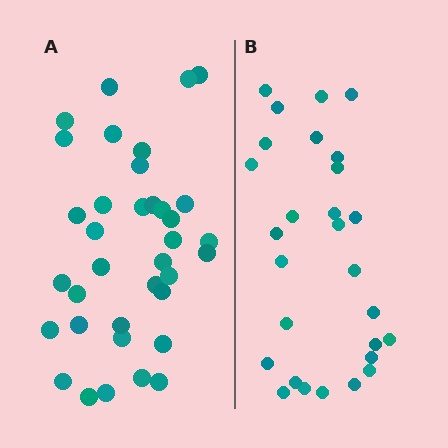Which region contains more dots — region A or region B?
Region A (the left region) has more dots.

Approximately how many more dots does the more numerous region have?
Region A has roughly 8 or so more dots than region B.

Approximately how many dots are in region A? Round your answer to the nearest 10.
About 40 dots. (The exact count is 36, which rounds to 40.)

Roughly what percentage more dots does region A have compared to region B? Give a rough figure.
About 30% more.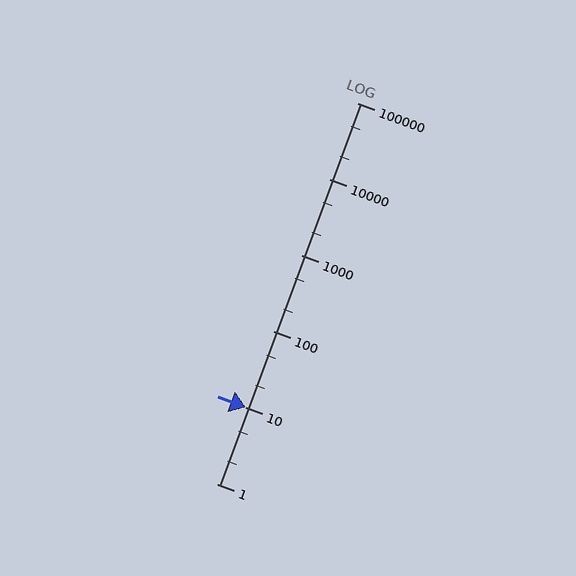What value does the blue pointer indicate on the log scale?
The pointer indicates approximately 10.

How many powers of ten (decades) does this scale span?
The scale spans 5 decades, from 1 to 100000.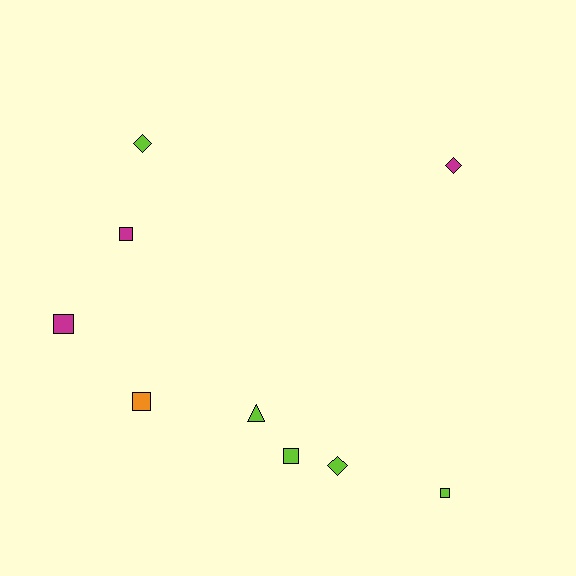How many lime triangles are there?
There is 1 lime triangle.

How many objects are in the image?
There are 9 objects.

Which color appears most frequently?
Lime, with 5 objects.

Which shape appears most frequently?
Square, with 5 objects.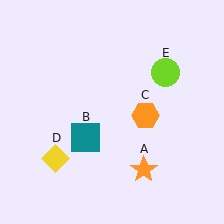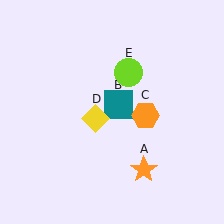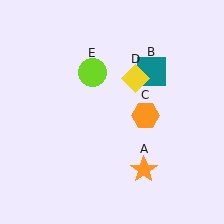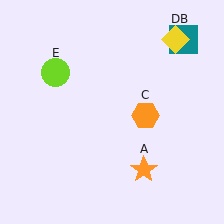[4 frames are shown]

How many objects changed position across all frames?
3 objects changed position: teal square (object B), yellow diamond (object D), lime circle (object E).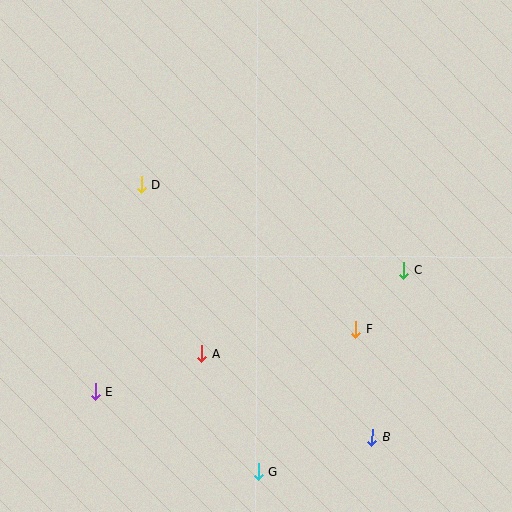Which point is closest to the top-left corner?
Point D is closest to the top-left corner.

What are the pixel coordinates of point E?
Point E is at (95, 391).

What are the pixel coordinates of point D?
Point D is at (142, 185).